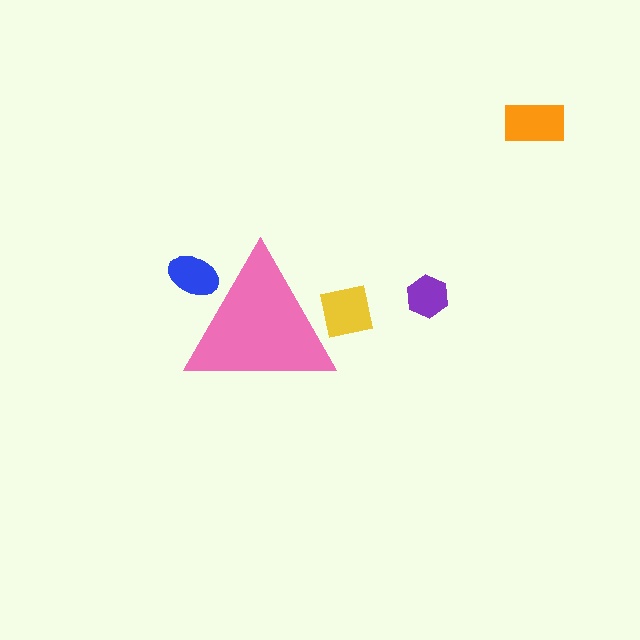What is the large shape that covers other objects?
A pink triangle.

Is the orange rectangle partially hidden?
No, the orange rectangle is fully visible.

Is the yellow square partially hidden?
Yes, the yellow square is partially hidden behind the pink triangle.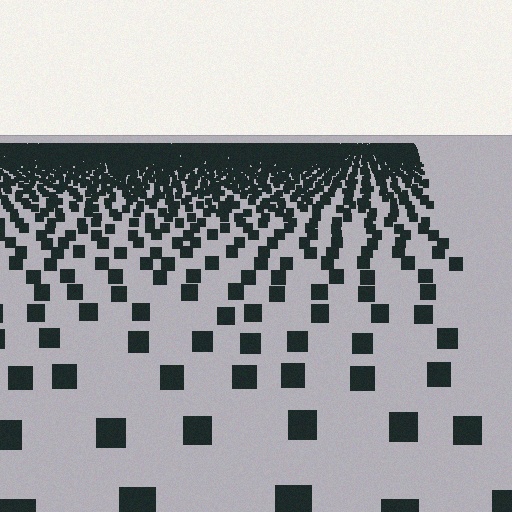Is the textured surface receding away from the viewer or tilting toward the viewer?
The surface is receding away from the viewer. Texture elements get smaller and denser toward the top.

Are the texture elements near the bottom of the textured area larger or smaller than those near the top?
Larger. Near the bottom, elements are closer to the viewer and appear at a bigger on-screen size.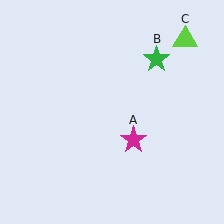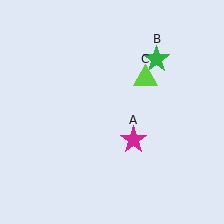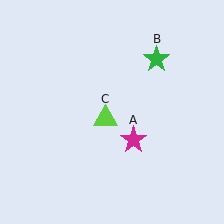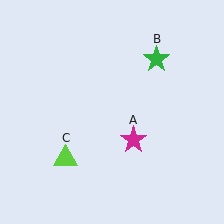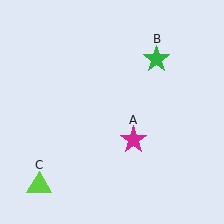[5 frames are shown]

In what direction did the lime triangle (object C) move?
The lime triangle (object C) moved down and to the left.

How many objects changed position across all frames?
1 object changed position: lime triangle (object C).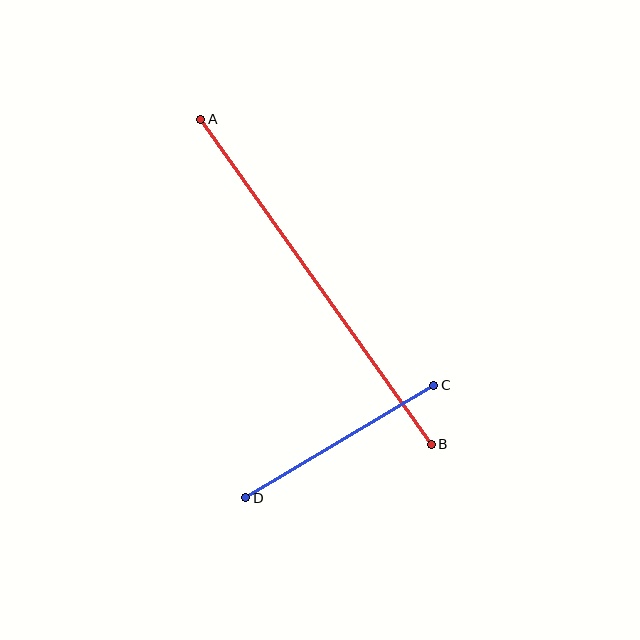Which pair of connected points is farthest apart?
Points A and B are farthest apart.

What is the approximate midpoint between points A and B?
The midpoint is at approximately (316, 282) pixels.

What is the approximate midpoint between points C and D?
The midpoint is at approximately (340, 441) pixels.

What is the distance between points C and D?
The distance is approximately 219 pixels.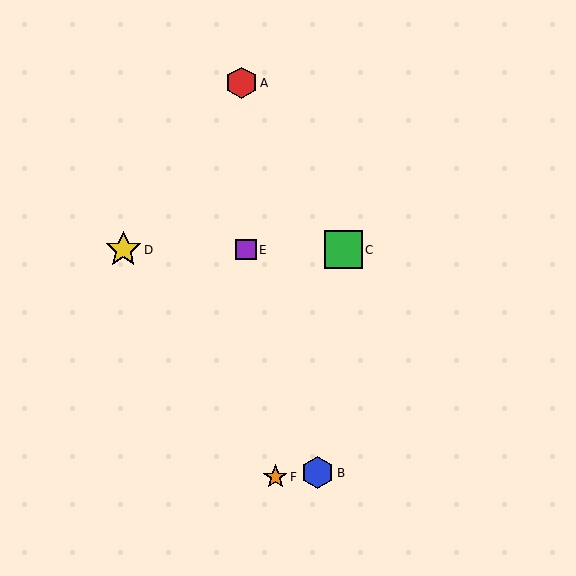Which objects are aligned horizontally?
Objects C, D, E are aligned horizontally.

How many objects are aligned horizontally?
3 objects (C, D, E) are aligned horizontally.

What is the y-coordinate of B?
Object B is at y≈473.